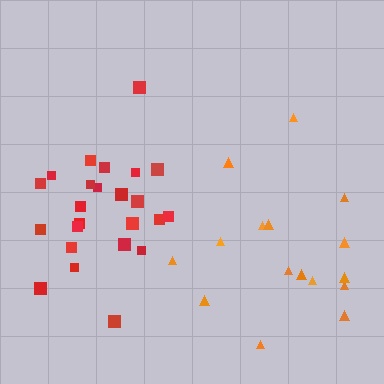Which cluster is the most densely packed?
Red.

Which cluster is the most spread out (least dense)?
Orange.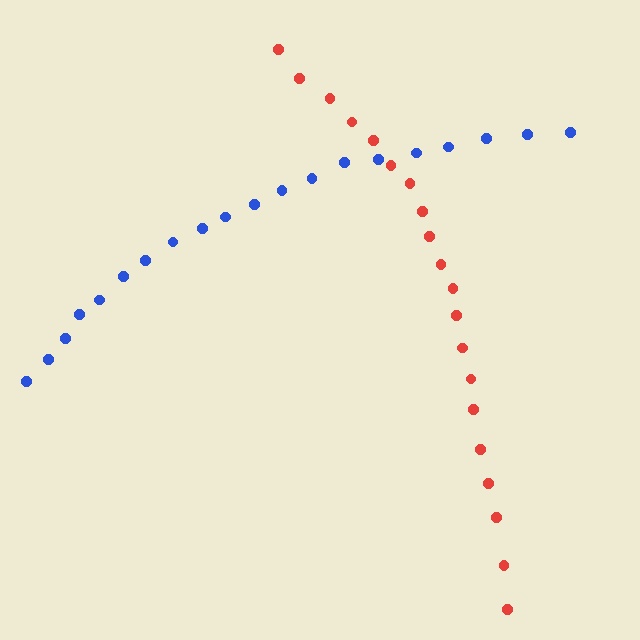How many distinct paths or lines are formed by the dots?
There are 2 distinct paths.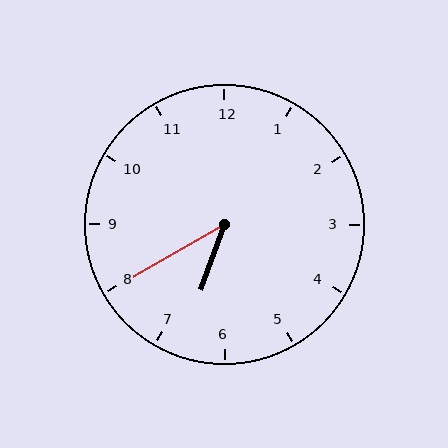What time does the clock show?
6:40.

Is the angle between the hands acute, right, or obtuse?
It is acute.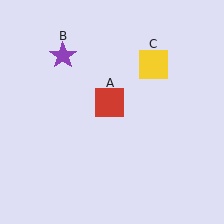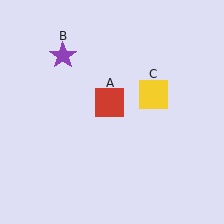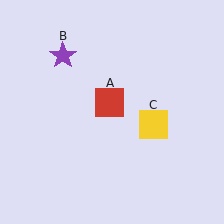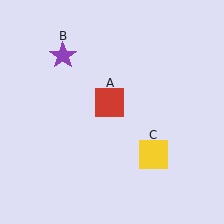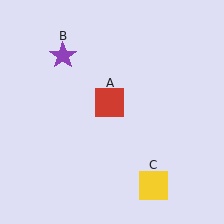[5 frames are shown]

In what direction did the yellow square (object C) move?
The yellow square (object C) moved down.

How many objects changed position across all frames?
1 object changed position: yellow square (object C).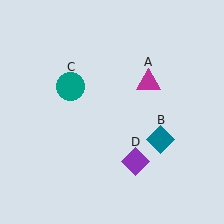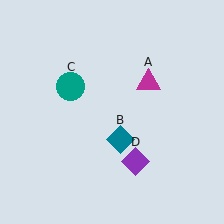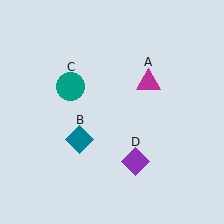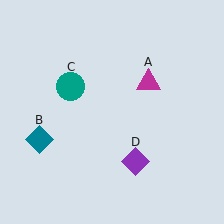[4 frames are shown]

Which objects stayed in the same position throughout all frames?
Magenta triangle (object A) and teal circle (object C) and purple diamond (object D) remained stationary.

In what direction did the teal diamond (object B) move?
The teal diamond (object B) moved left.